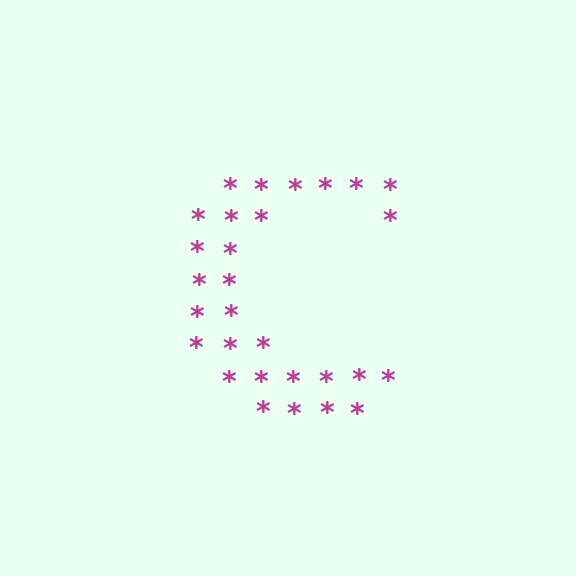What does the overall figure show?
The overall figure shows the letter C.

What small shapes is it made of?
It is made of small asterisks.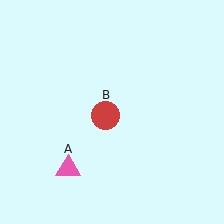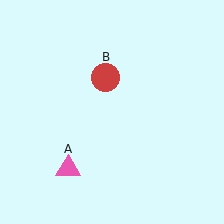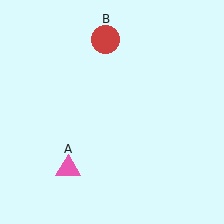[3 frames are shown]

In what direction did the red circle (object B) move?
The red circle (object B) moved up.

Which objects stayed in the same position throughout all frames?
Pink triangle (object A) remained stationary.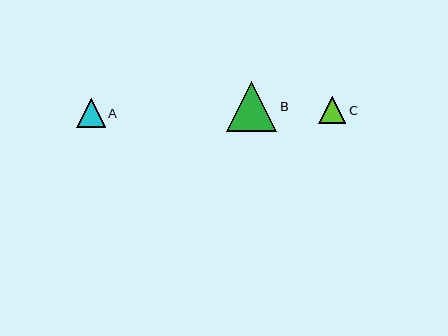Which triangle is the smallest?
Triangle C is the smallest with a size of approximately 27 pixels.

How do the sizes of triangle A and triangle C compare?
Triangle A and triangle C are approximately the same size.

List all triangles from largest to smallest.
From largest to smallest: B, A, C.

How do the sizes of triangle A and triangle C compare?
Triangle A and triangle C are approximately the same size.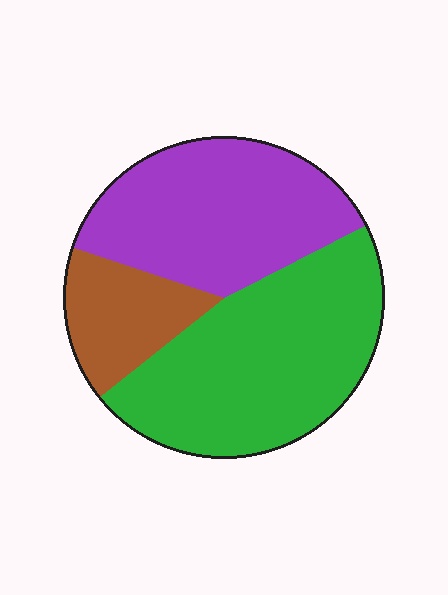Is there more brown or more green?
Green.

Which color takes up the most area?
Green, at roughly 45%.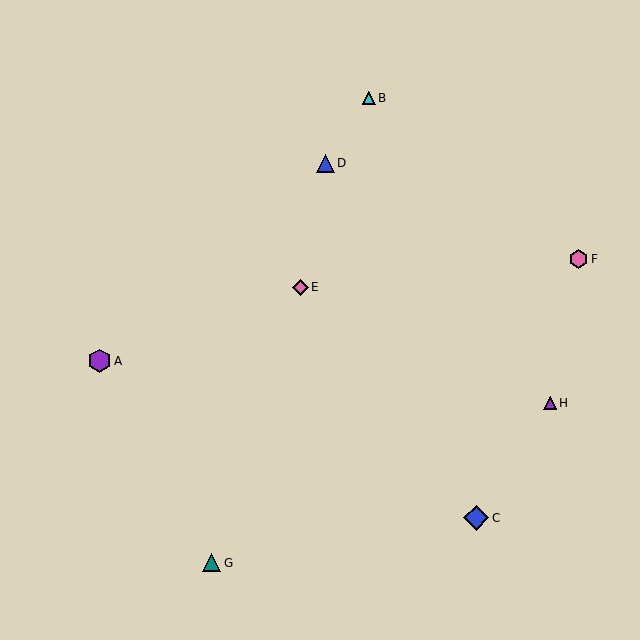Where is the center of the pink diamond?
The center of the pink diamond is at (300, 287).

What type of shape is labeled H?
Shape H is a purple triangle.